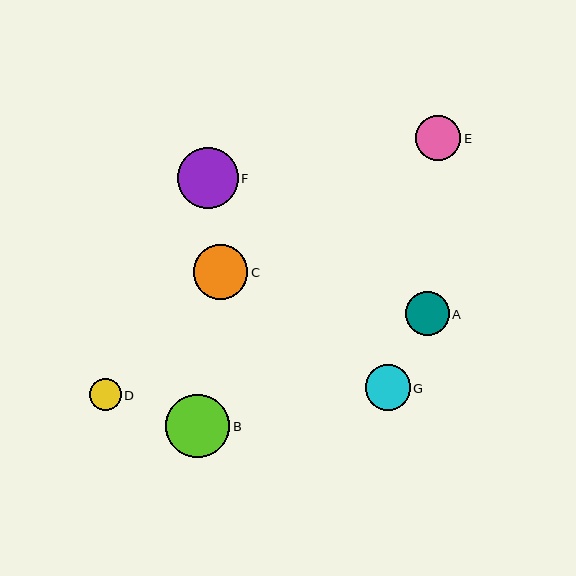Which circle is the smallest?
Circle D is the smallest with a size of approximately 32 pixels.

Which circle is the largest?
Circle B is the largest with a size of approximately 64 pixels.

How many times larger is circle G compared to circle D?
Circle G is approximately 1.4 times the size of circle D.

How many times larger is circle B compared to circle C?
Circle B is approximately 1.2 times the size of circle C.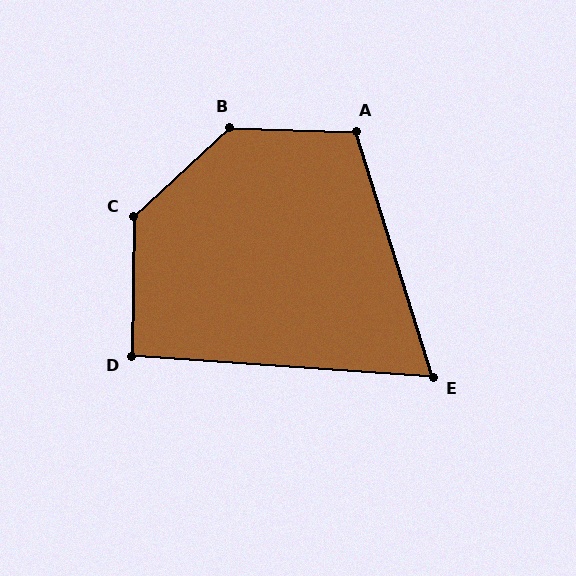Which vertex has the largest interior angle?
B, at approximately 136 degrees.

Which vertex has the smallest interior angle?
E, at approximately 69 degrees.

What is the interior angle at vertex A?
Approximately 109 degrees (obtuse).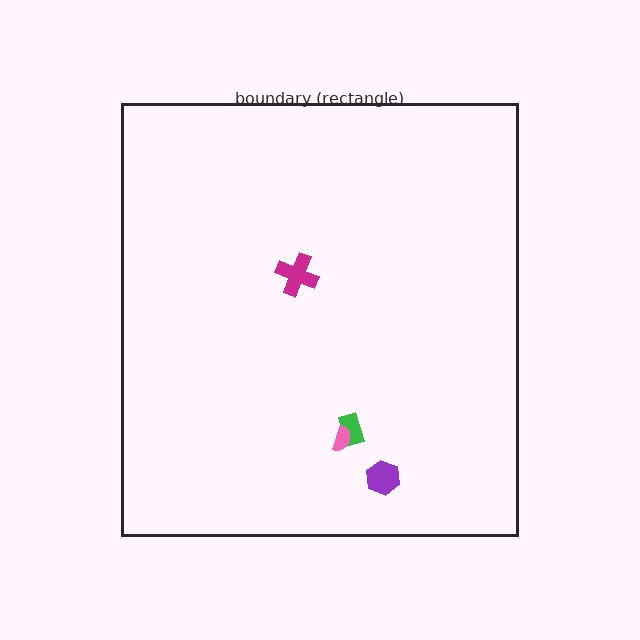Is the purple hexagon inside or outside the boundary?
Inside.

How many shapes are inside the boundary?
4 inside, 0 outside.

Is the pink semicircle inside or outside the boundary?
Inside.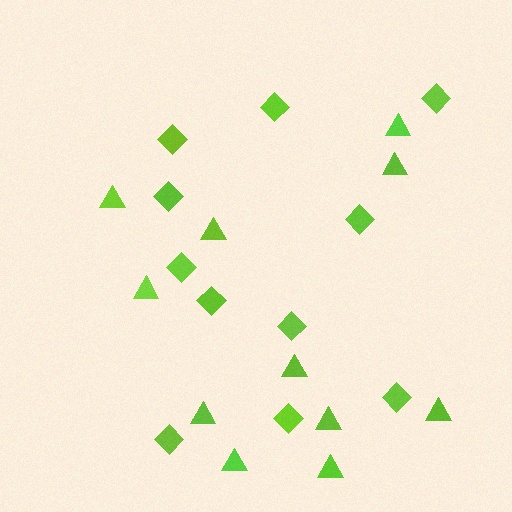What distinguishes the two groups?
There are 2 groups: one group of diamonds (11) and one group of triangles (11).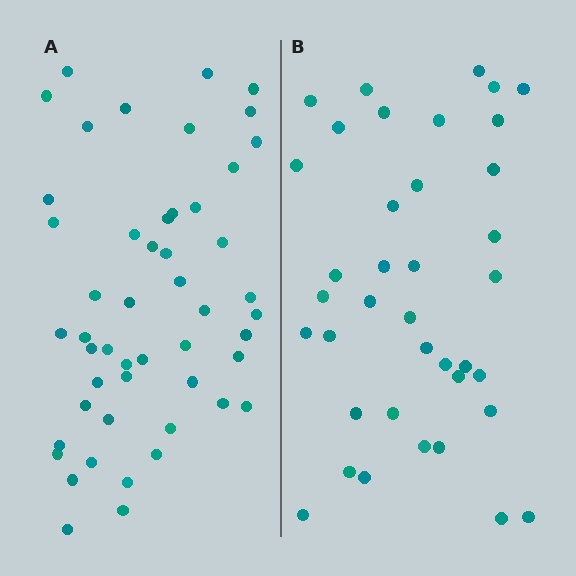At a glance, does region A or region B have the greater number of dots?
Region A (the left region) has more dots.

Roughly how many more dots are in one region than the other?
Region A has roughly 12 or so more dots than region B.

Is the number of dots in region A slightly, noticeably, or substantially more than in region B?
Region A has noticeably more, but not dramatically so. The ratio is roughly 1.3 to 1.